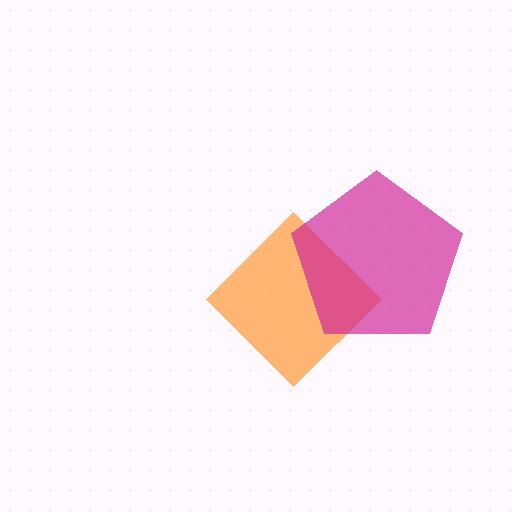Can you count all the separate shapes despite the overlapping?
Yes, there are 2 separate shapes.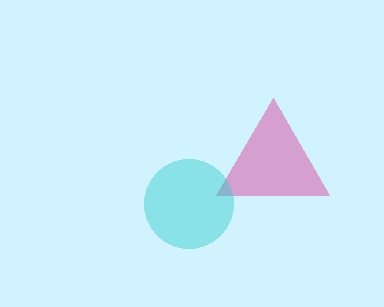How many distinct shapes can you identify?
There are 2 distinct shapes: a pink triangle, a cyan circle.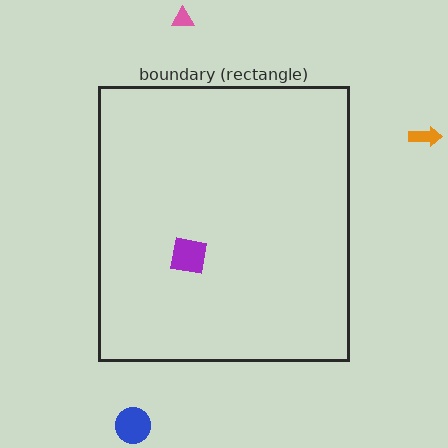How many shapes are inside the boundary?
1 inside, 3 outside.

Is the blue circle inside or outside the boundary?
Outside.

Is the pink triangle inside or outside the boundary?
Outside.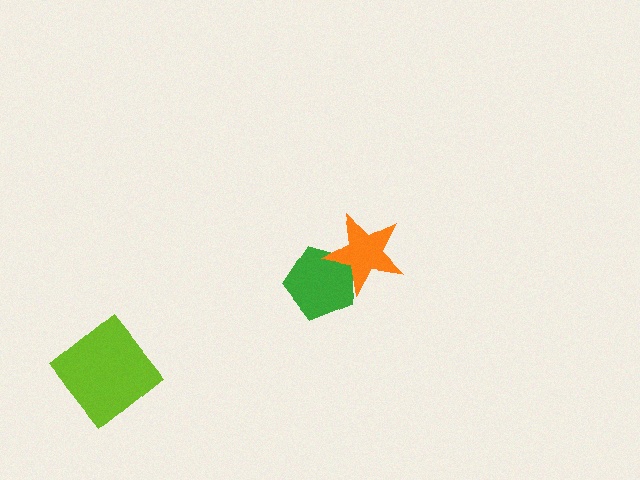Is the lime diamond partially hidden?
No, no other shape covers it.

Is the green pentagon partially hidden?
Yes, it is partially covered by another shape.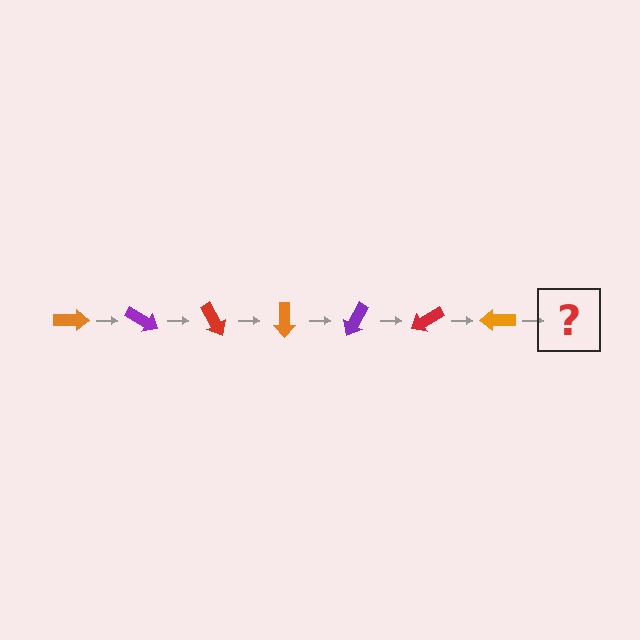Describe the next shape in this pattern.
It should be a purple arrow, rotated 210 degrees from the start.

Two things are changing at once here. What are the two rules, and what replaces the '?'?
The two rules are that it rotates 30 degrees each step and the color cycles through orange, purple, and red. The '?' should be a purple arrow, rotated 210 degrees from the start.